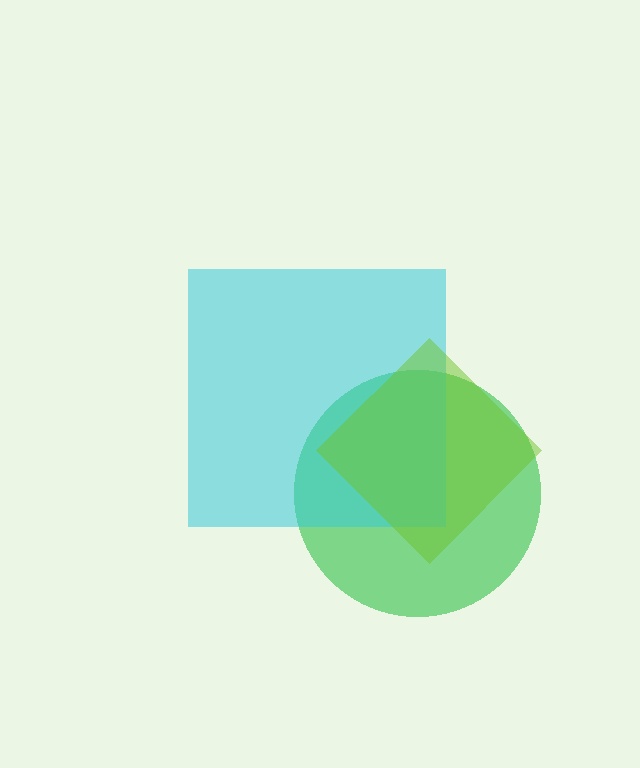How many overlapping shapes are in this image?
There are 3 overlapping shapes in the image.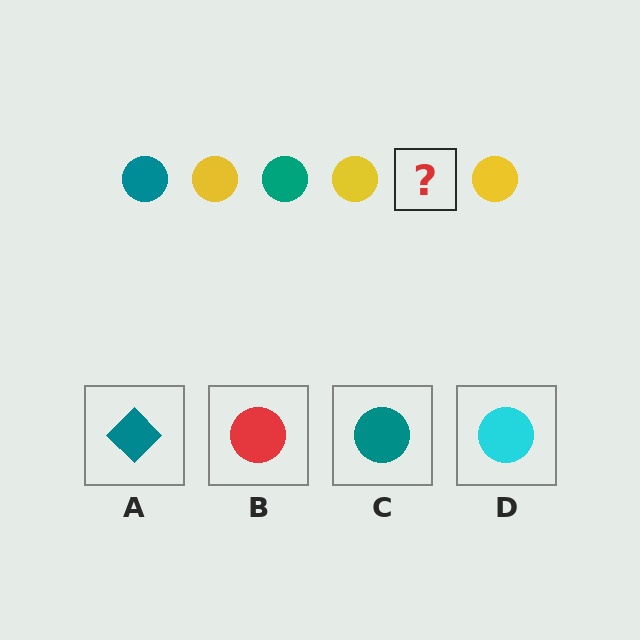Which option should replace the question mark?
Option C.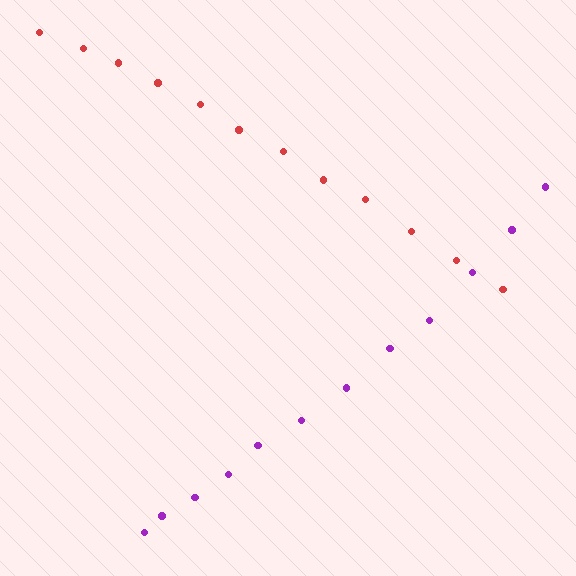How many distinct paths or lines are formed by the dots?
There are 2 distinct paths.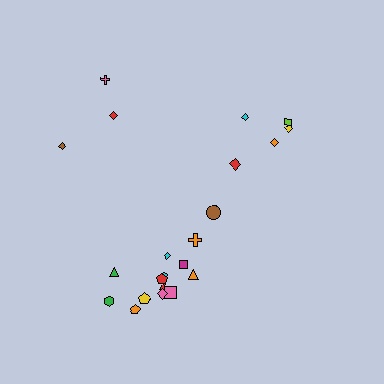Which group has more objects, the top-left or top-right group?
The top-right group.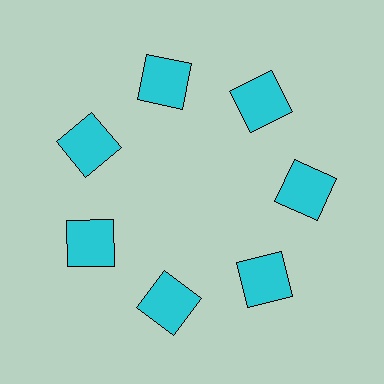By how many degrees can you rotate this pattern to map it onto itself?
The pattern maps onto itself every 51 degrees of rotation.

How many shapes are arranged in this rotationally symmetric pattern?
There are 7 shapes, arranged in 7 groups of 1.